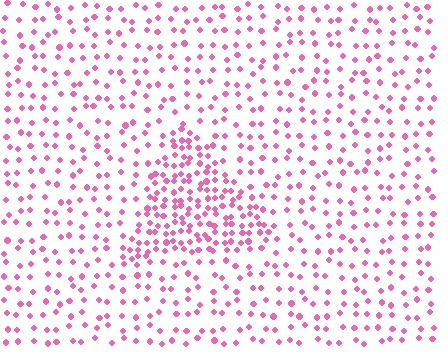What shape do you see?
I see a triangle.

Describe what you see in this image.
The image contains small pink elements arranged at two different densities. A triangle-shaped region is visible where the elements are more densely packed than the surrounding area.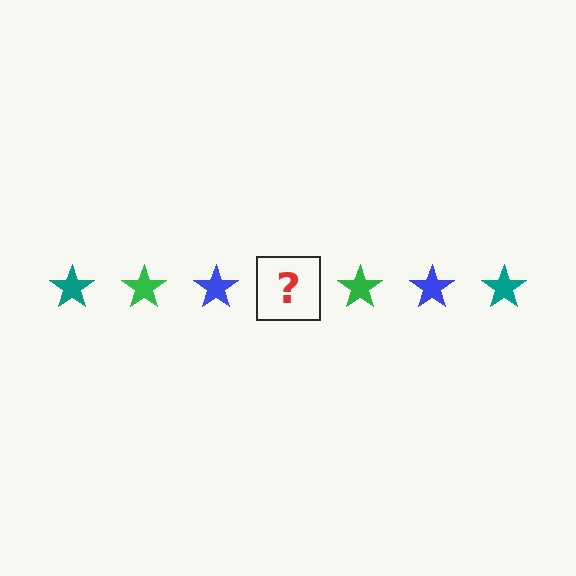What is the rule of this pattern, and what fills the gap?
The rule is that the pattern cycles through teal, green, blue stars. The gap should be filled with a teal star.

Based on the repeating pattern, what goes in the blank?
The blank should be a teal star.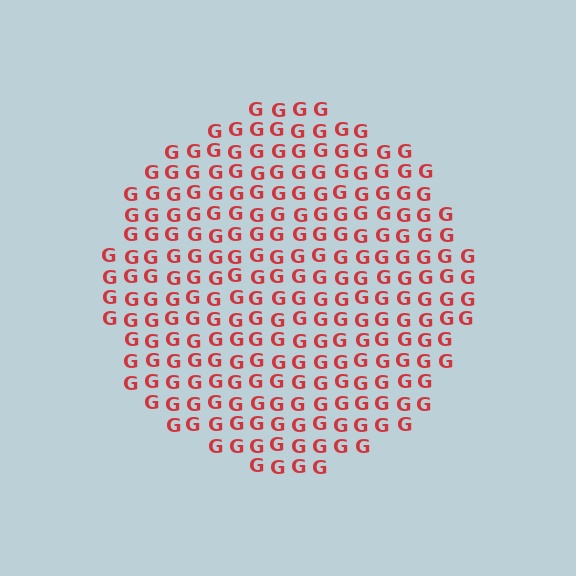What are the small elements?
The small elements are letter G's.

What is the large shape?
The large shape is a circle.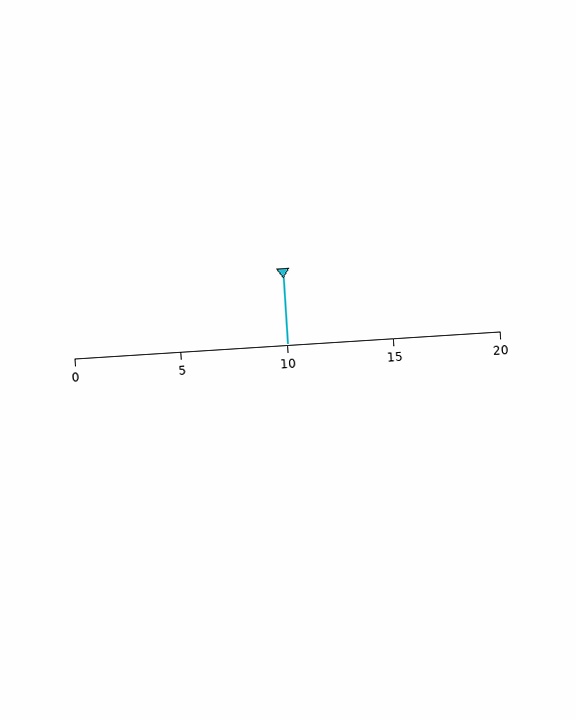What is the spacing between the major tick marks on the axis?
The major ticks are spaced 5 apart.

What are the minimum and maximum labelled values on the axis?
The axis runs from 0 to 20.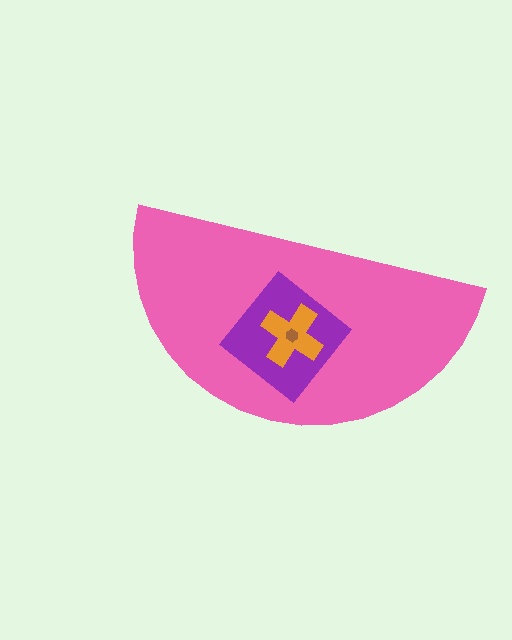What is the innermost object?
The brown hexagon.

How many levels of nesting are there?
4.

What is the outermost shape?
The pink semicircle.